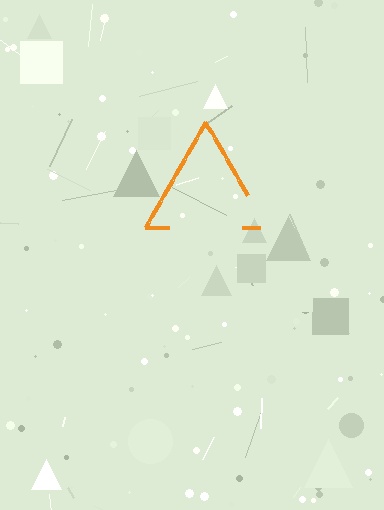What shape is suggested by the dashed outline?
The dashed outline suggests a triangle.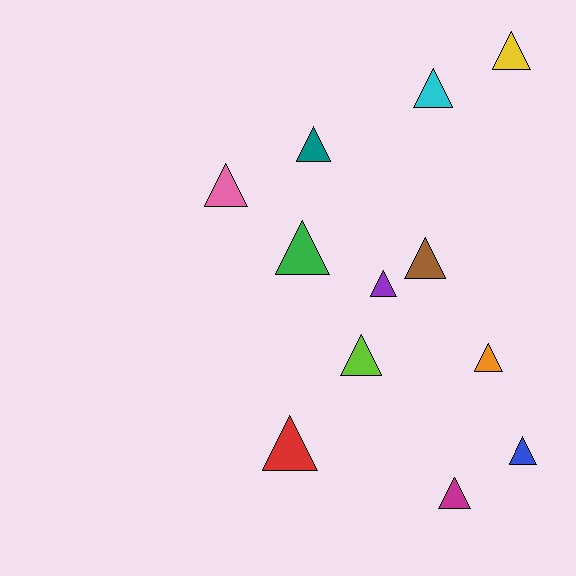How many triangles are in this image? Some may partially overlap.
There are 12 triangles.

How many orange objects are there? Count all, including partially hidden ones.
There is 1 orange object.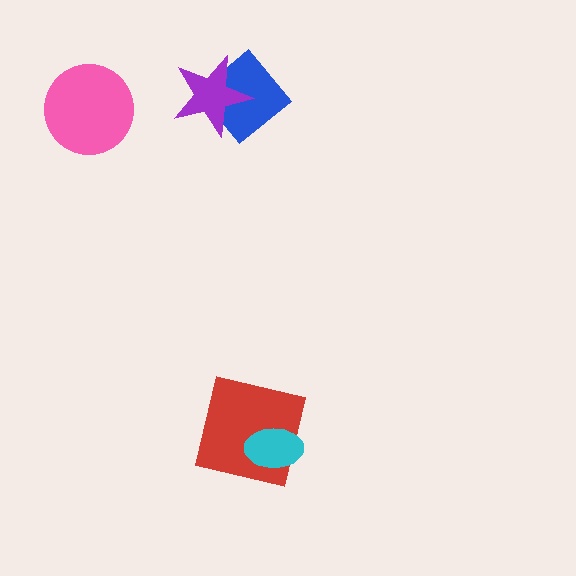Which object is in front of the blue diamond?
The purple star is in front of the blue diamond.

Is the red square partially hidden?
Yes, it is partially covered by another shape.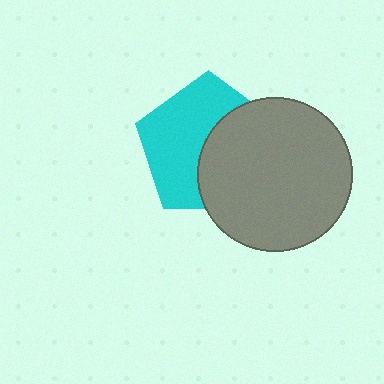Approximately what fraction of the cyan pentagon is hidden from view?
Roughly 46% of the cyan pentagon is hidden behind the gray circle.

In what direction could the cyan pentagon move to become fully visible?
The cyan pentagon could move left. That would shift it out from behind the gray circle entirely.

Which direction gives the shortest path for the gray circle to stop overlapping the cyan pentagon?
Moving right gives the shortest separation.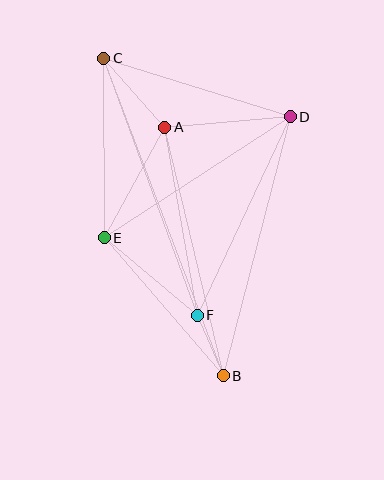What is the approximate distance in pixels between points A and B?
The distance between A and B is approximately 255 pixels.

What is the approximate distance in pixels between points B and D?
The distance between B and D is approximately 267 pixels.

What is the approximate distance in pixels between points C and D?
The distance between C and D is approximately 195 pixels.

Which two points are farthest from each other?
Points B and C are farthest from each other.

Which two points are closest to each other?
Points B and F are closest to each other.